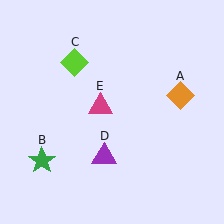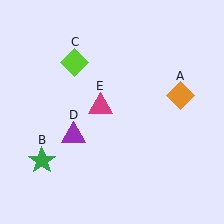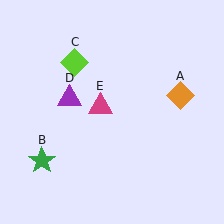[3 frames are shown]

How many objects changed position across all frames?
1 object changed position: purple triangle (object D).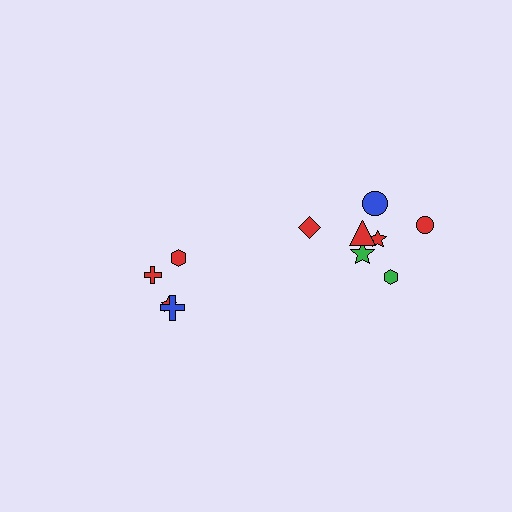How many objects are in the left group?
There are 4 objects.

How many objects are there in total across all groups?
There are 11 objects.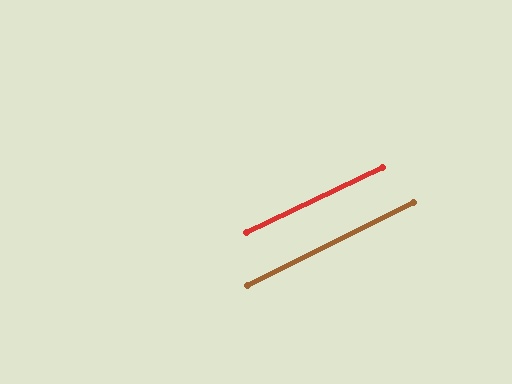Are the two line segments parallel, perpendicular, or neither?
Parallel — their directions differ by only 1.2°.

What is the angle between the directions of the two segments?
Approximately 1 degree.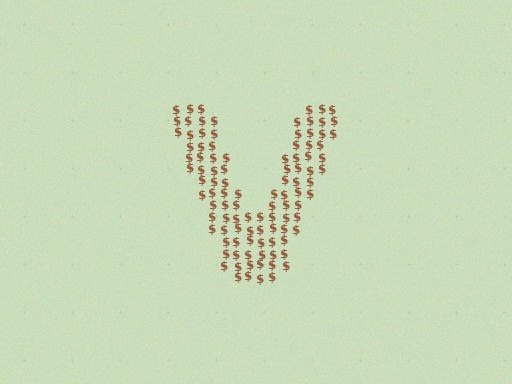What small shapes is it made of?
It is made of small dollar signs.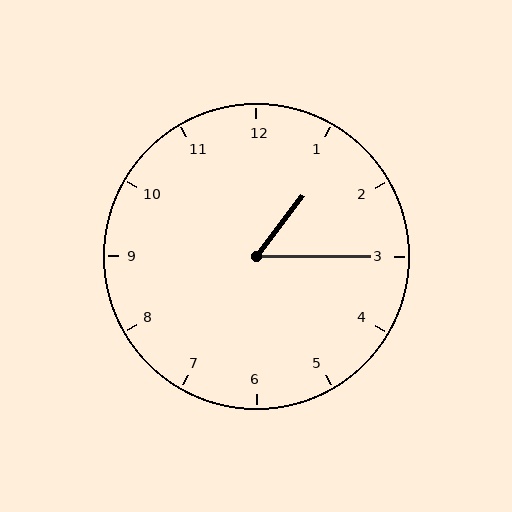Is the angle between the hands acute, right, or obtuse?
It is acute.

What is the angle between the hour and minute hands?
Approximately 52 degrees.